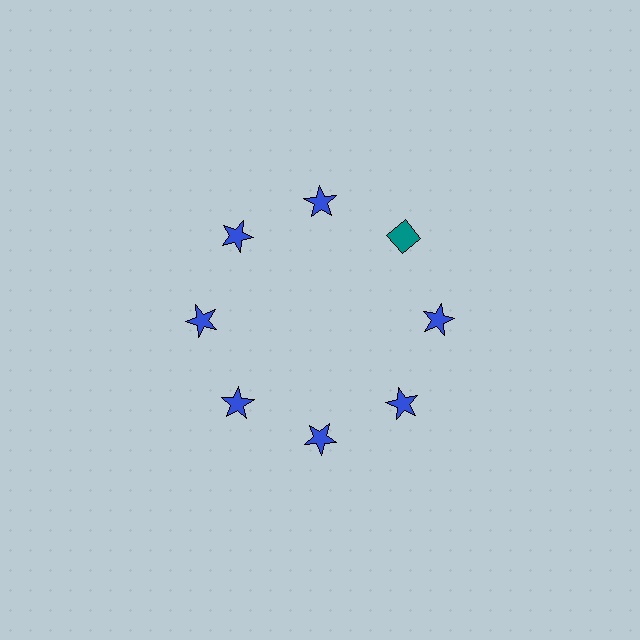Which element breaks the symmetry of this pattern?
The teal diamond at roughly the 2 o'clock position breaks the symmetry. All other shapes are blue stars.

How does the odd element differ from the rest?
It differs in both color (teal instead of blue) and shape (diamond instead of star).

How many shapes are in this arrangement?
There are 8 shapes arranged in a ring pattern.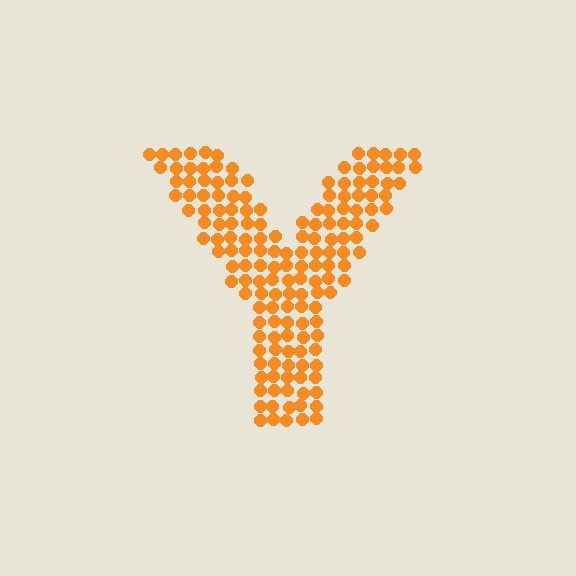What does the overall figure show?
The overall figure shows the letter Y.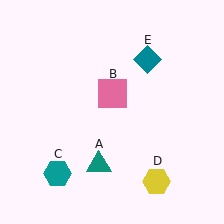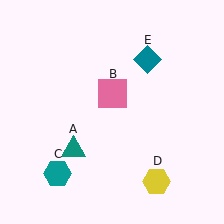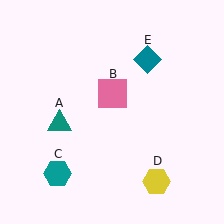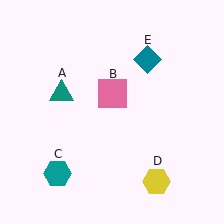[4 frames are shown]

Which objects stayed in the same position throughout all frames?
Pink square (object B) and teal hexagon (object C) and yellow hexagon (object D) and teal diamond (object E) remained stationary.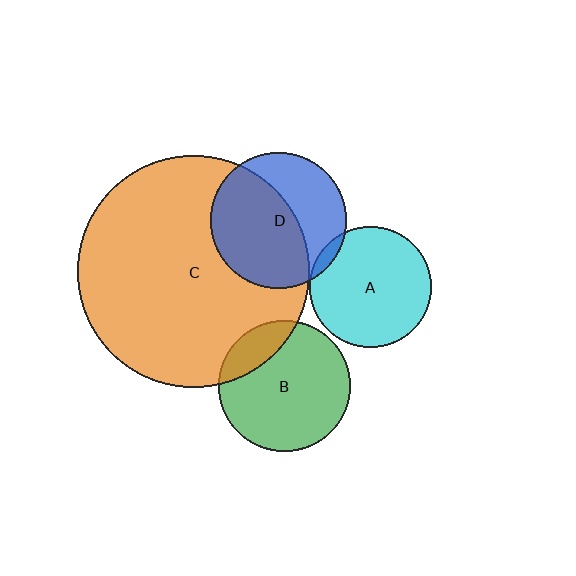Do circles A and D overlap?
Yes.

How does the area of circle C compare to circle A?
Approximately 3.6 times.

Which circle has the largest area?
Circle C (orange).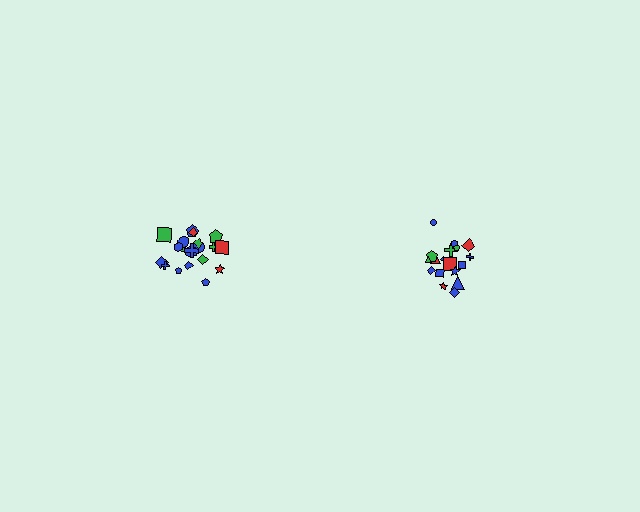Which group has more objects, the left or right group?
The left group.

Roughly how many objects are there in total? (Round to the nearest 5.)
Roughly 40 objects in total.